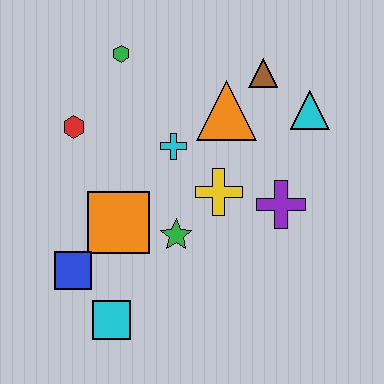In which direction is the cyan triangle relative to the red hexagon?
The cyan triangle is to the right of the red hexagon.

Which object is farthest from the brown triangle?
The cyan square is farthest from the brown triangle.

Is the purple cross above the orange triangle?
No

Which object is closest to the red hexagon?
The green hexagon is closest to the red hexagon.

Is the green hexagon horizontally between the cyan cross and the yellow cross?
No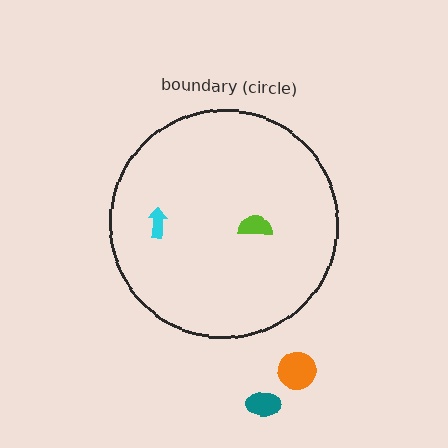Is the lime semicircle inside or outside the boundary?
Inside.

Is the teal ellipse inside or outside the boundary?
Outside.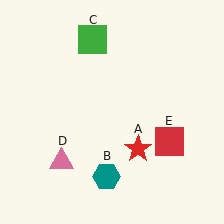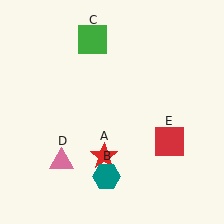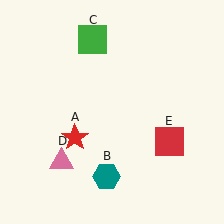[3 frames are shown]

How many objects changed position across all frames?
1 object changed position: red star (object A).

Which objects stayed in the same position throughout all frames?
Teal hexagon (object B) and green square (object C) and pink triangle (object D) and red square (object E) remained stationary.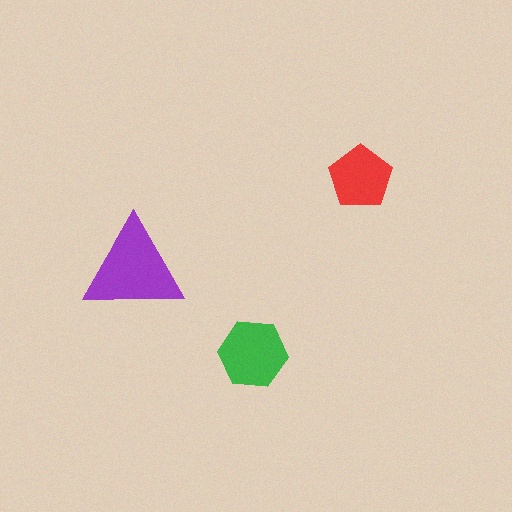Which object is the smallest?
The red pentagon.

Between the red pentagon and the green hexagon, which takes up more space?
The green hexagon.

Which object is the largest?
The purple triangle.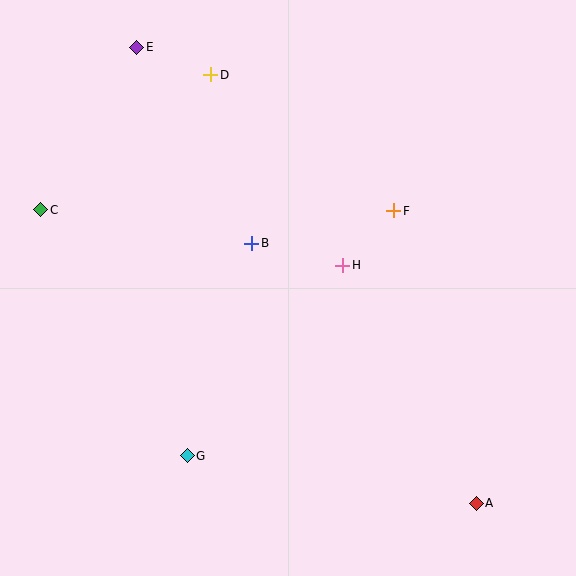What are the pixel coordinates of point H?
Point H is at (343, 265).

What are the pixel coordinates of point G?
Point G is at (187, 456).